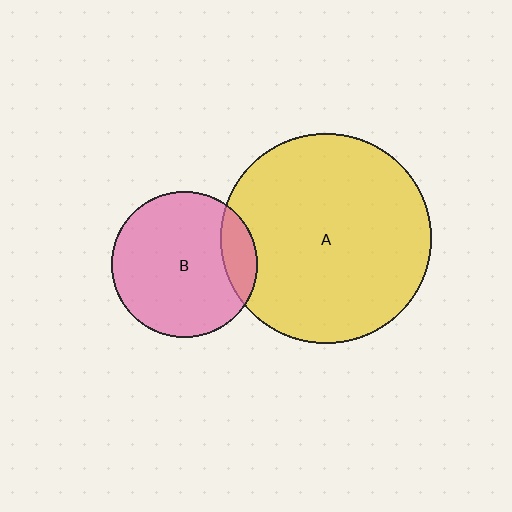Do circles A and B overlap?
Yes.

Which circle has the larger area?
Circle A (yellow).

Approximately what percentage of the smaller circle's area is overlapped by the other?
Approximately 15%.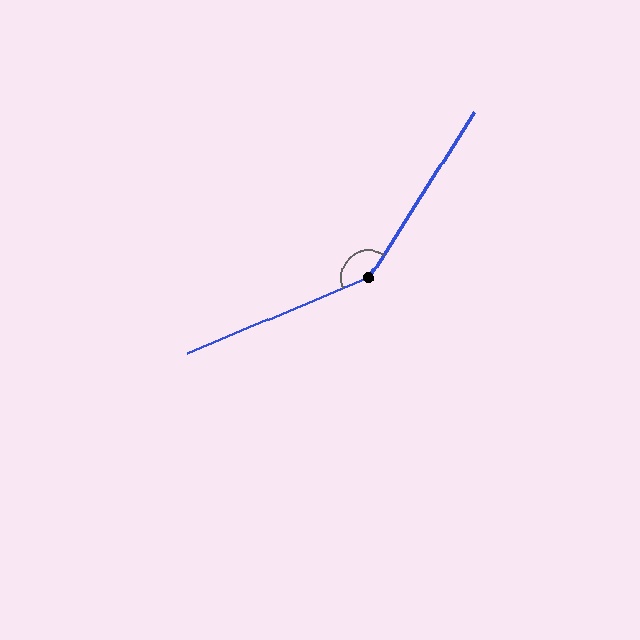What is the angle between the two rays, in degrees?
Approximately 145 degrees.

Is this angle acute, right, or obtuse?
It is obtuse.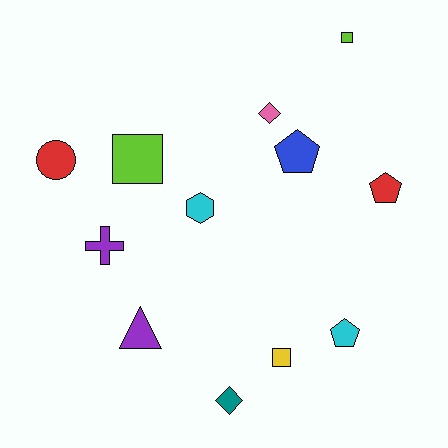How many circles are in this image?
There is 1 circle.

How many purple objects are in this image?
There are 2 purple objects.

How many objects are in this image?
There are 12 objects.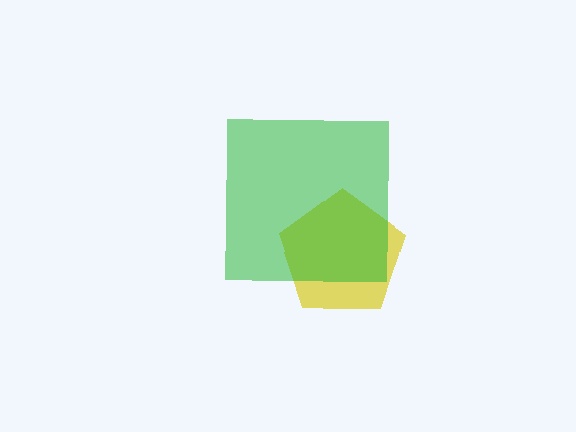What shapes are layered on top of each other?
The layered shapes are: a yellow pentagon, a green square.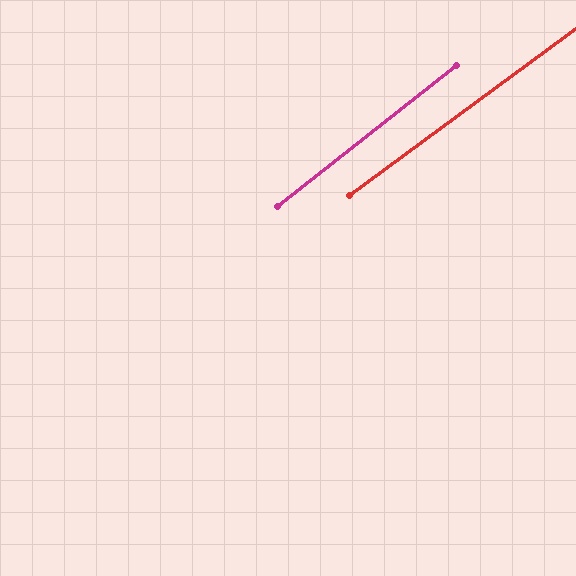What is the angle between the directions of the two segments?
Approximately 2 degrees.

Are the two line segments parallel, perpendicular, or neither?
Parallel — their directions differ by only 1.8°.